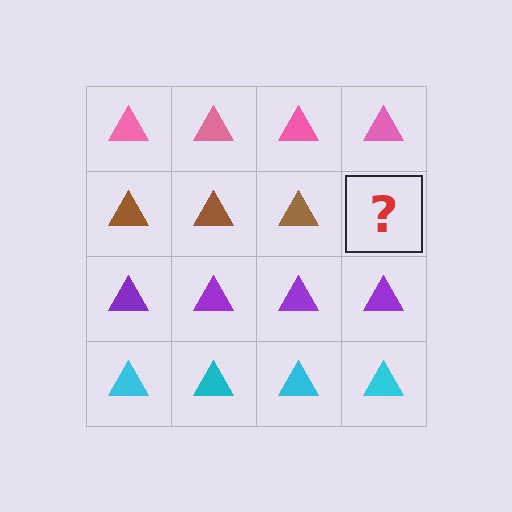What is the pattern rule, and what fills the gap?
The rule is that each row has a consistent color. The gap should be filled with a brown triangle.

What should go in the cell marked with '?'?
The missing cell should contain a brown triangle.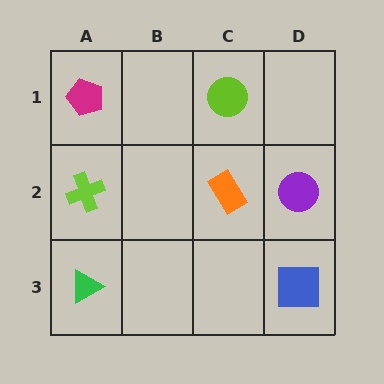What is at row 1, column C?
A lime circle.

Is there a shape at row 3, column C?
No, that cell is empty.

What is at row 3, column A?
A green triangle.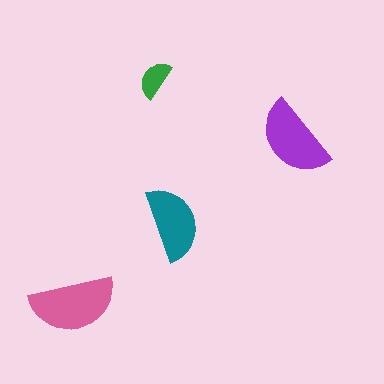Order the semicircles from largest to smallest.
the pink one, the purple one, the teal one, the green one.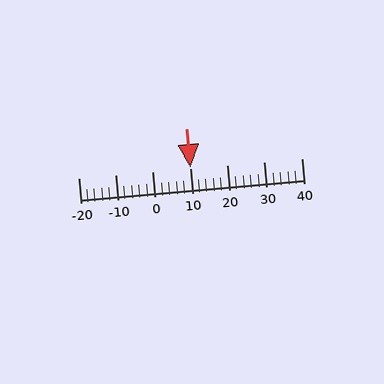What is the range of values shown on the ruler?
The ruler shows values from -20 to 40.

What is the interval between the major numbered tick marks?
The major tick marks are spaced 10 units apart.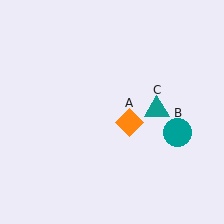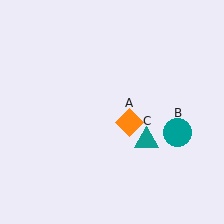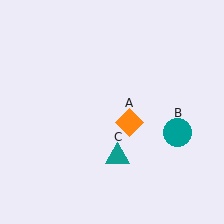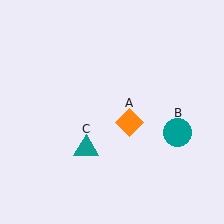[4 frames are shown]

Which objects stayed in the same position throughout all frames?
Orange diamond (object A) and teal circle (object B) remained stationary.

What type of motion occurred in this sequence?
The teal triangle (object C) rotated clockwise around the center of the scene.